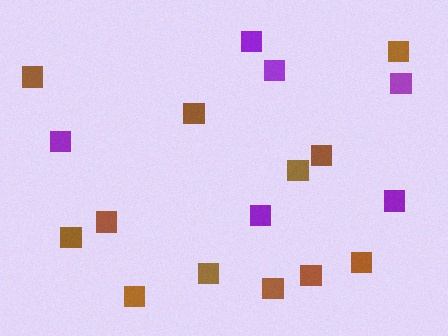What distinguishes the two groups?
There are 2 groups: one group of brown squares (12) and one group of purple squares (6).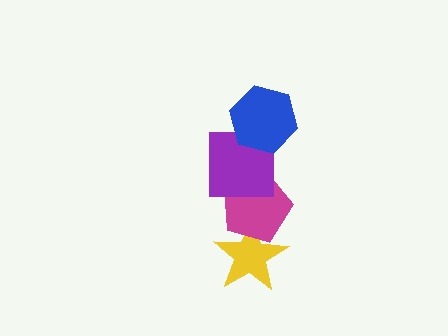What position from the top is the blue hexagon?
The blue hexagon is 1st from the top.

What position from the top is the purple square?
The purple square is 2nd from the top.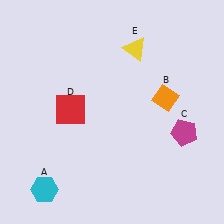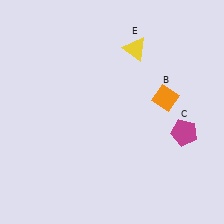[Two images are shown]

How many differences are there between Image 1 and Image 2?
There are 2 differences between the two images.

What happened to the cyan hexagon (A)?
The cyan hexagon (A) was removed in Image 2. It was in the bottom-left area of Image 1.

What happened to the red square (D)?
The red square (D) was removed in Image 2. It was in the top-left area of Image 1.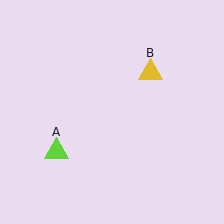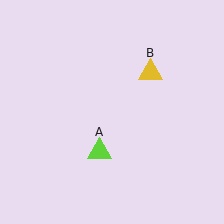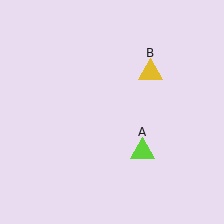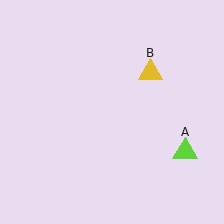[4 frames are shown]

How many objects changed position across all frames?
1 object changed position: lime triangle (object A).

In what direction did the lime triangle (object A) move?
The lime triangle (object A) moved right.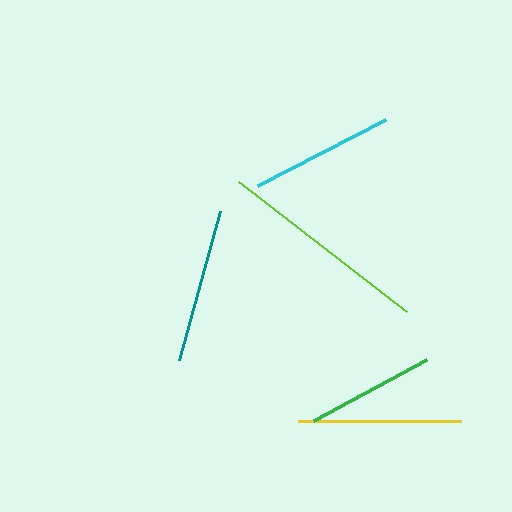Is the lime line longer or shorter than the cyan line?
The lime line is longer than the cyan line.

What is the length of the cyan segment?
The cyan segment is approximately 144 pixels long.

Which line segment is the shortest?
The green line is the shortest at approximately 128 pixels.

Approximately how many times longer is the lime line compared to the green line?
The lime line is approximately 1.7 times the length of the green line.